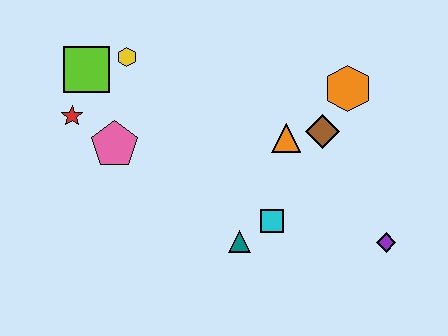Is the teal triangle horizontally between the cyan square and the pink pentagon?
Yes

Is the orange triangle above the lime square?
No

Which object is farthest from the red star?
The purple diamond is farthest from the red star.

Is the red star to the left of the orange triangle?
Yes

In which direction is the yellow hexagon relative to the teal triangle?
The yellow hexagon is above the teal triangle.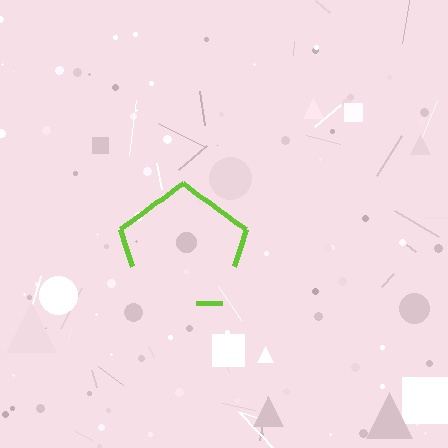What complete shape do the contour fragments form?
The contour fragments form a pentagon.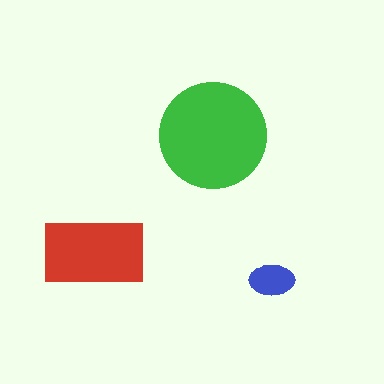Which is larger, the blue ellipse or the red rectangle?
The red rectangle.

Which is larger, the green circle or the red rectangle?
The green circle.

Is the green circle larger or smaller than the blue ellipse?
Larger.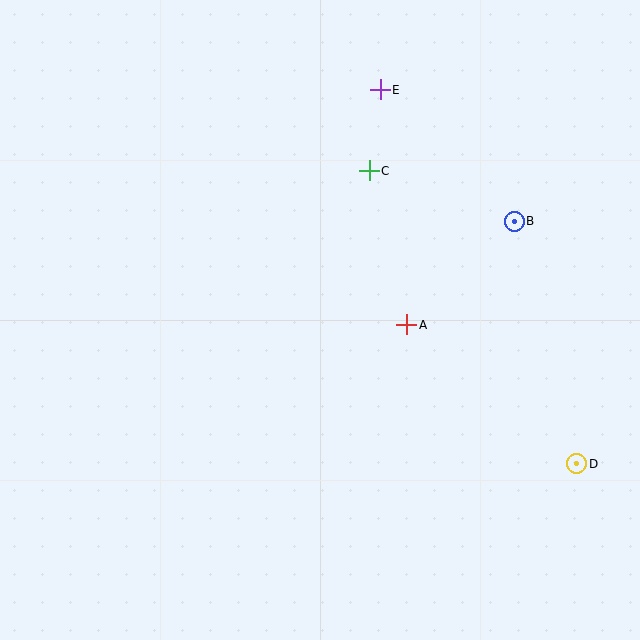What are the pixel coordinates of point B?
Point B is at (514, 221).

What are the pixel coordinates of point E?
Point E is at (380, 90).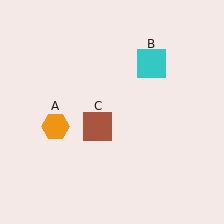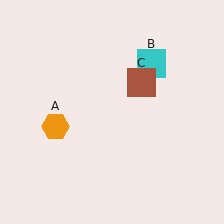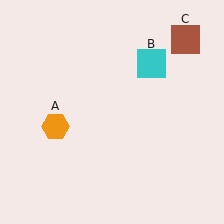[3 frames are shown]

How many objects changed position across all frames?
1 object changed position: brown square (object C).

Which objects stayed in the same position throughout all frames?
Orange hexagon (object A) and cyan square (object B) remained stationary.